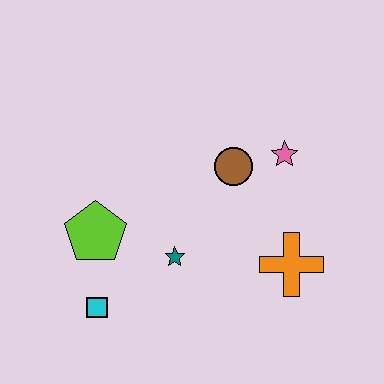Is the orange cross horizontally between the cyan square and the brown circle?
No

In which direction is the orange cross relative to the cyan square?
The orange cross is to the right of the cyan square.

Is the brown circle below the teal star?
No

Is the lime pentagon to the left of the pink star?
Yes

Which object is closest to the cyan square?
The lime pentagon is closest to the cyan square.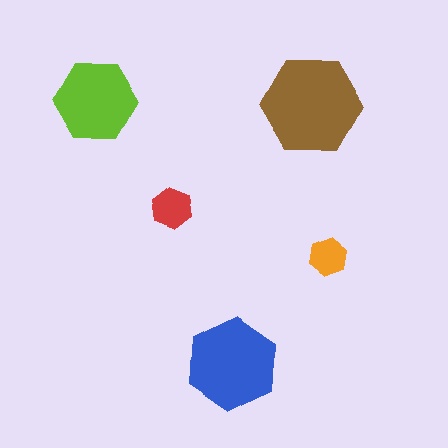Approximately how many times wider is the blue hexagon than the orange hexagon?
About 2.5 times wider.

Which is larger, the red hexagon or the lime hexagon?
The lime one.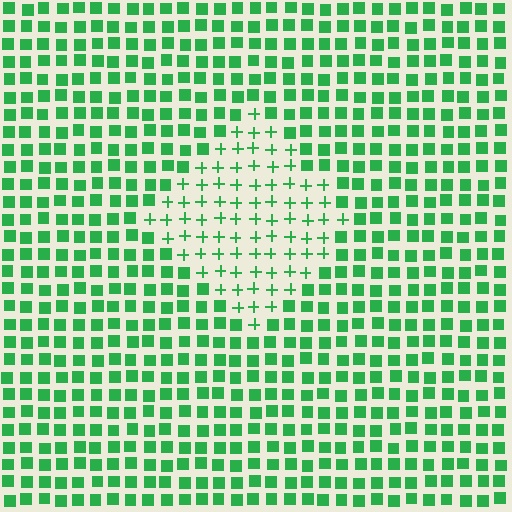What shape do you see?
I see a diamond.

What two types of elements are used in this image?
The image uses plus signs inside the diamond region and squares outside it.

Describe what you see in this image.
The image is filled with small green elements arranged in a uniform grid. A diamond-shaped region contains plus signs, while the surrounding area contains squares. The boundary is defined purely by the change in element shape.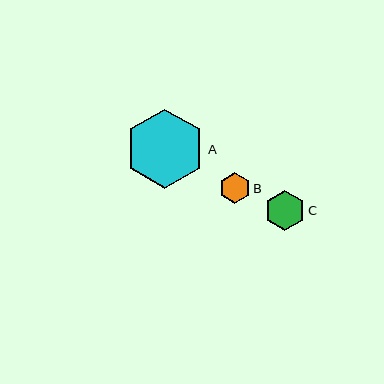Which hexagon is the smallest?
Hexagon B is the smallest with a size of approximately 31 pixels.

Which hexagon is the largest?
Hexagon A is the largest with a size of approximately 80 pixels.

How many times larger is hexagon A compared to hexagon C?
Hexagon A is approximately 2.0 times the size of hexagon C.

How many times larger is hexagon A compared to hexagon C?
Hexagon A is approximately 2.0 times the size of hexagon C.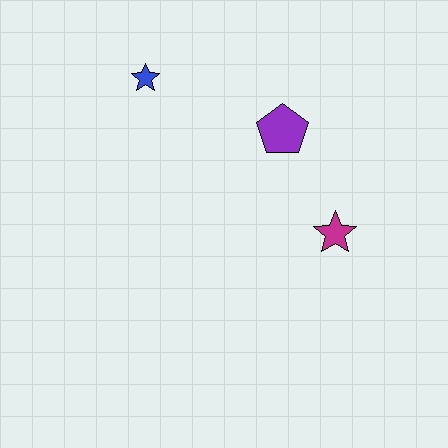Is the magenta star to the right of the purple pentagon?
Yes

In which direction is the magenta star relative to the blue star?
The magenta star is to the right of the blue star.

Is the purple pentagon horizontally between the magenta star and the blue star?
Yes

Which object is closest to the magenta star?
The purple pentagon is closest to the magenta star.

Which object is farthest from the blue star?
The magenta star is farthest from the blue star.